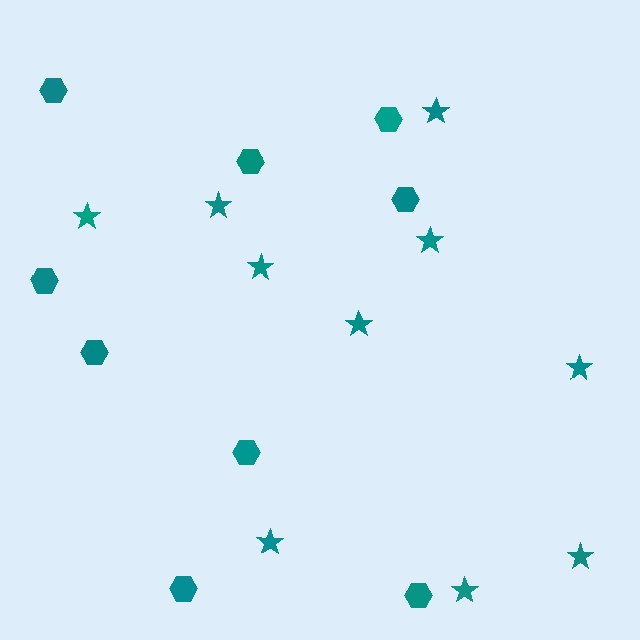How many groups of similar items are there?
There are 2 groups: one group of stars (10) and one group of hexagons (9).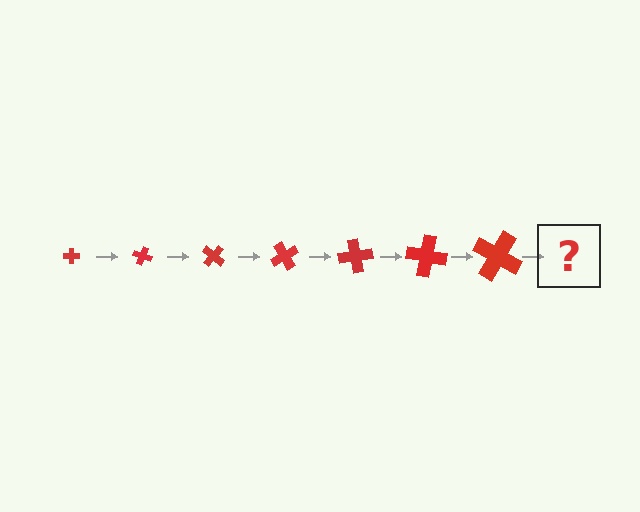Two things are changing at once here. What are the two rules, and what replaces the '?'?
The two rules are that the cross grows larger each step and it rotates 20 degrees each step. The '?' should be a cross, larger than the previous one and rotated 140 degrees from the start.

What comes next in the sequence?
The next element should be a cross, larger than the previous one and rotated 140 degrees from the start.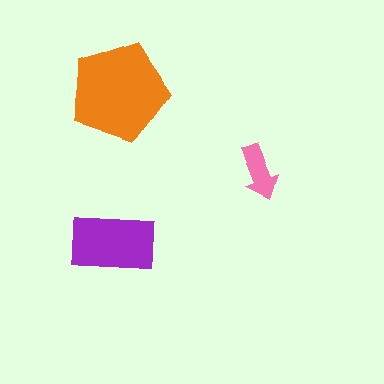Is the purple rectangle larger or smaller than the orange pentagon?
Smaller.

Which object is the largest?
The orange pentagon.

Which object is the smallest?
The pink arrow.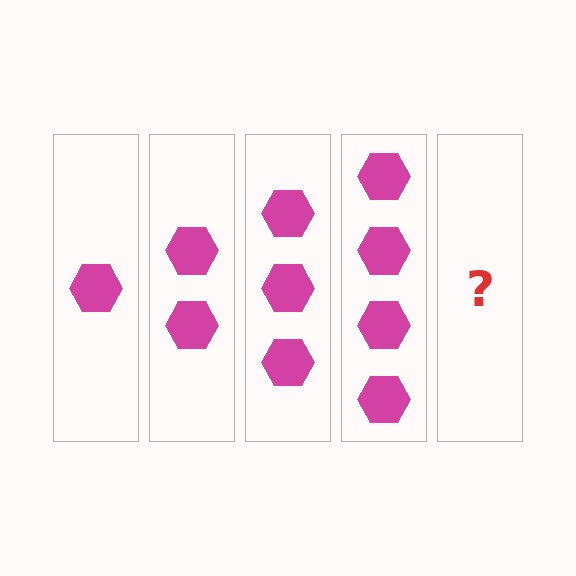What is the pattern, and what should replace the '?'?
The pattern is that each step adds one more hexagon. The '?' should be 5 hexagons.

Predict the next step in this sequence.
The next step is 5 hexagons.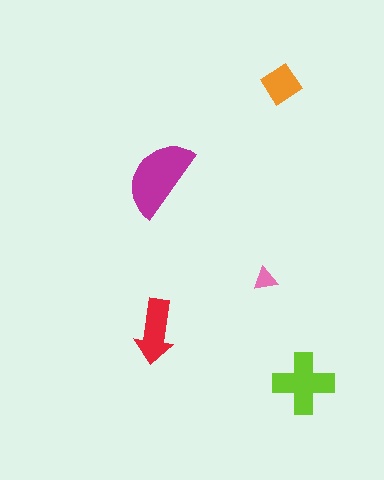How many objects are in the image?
There are 5 objects in the image.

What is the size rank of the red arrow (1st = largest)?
3rd.